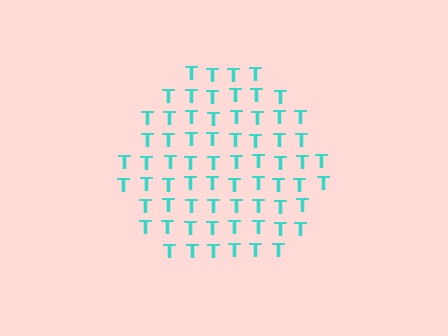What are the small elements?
The small elements are letter T's.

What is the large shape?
The large shape is a circle.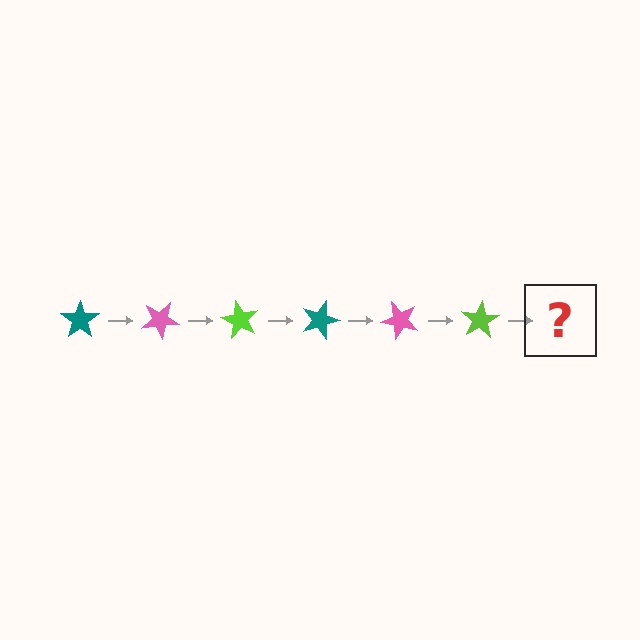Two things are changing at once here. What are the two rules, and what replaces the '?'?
The two rules are that it rotates 30 degrees each step and the color cycles through teal, pink, and lime. The '?' should be a teal star, rotated 180 degrees from the start.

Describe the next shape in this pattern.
It should be a teal star, rotated 180 degrees from the start.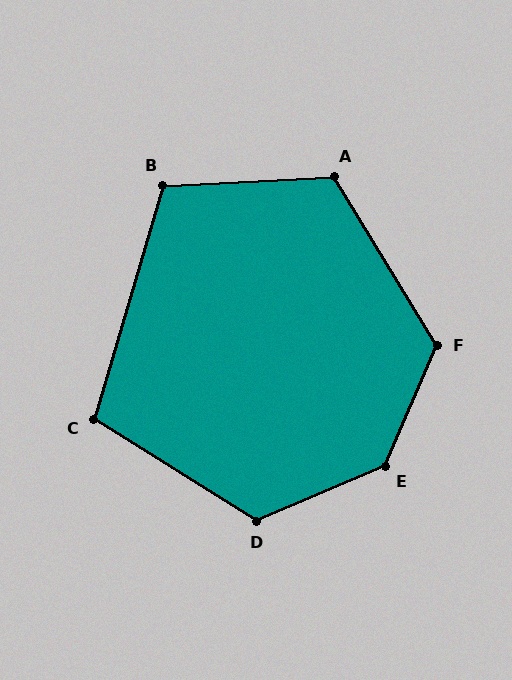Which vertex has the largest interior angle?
E, at approximately 136 degrees.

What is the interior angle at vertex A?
Approximately 119 degrees (obtuse).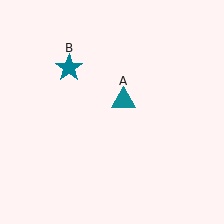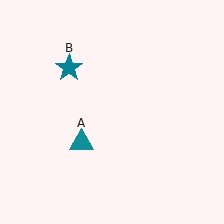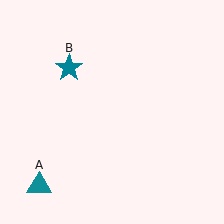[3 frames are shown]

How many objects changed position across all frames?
1 object changed position: teal triangle (object A).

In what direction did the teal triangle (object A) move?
The teal triangle (object A) moved down and to the left.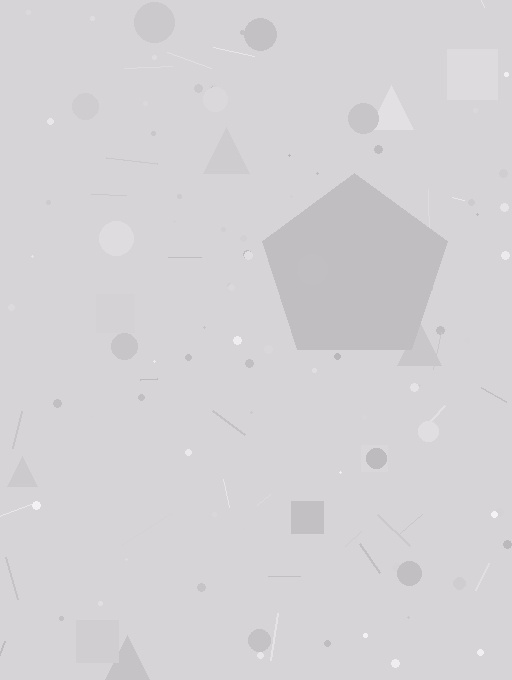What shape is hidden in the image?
A pentagon is hidden in the image.